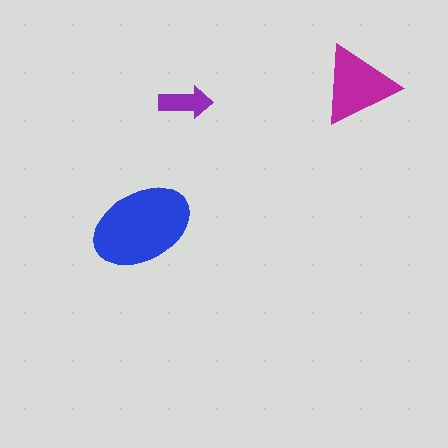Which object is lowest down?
The blue ellipse is bottommost.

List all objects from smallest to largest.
The purple arrow, the magenta triangle, the blue ellipse.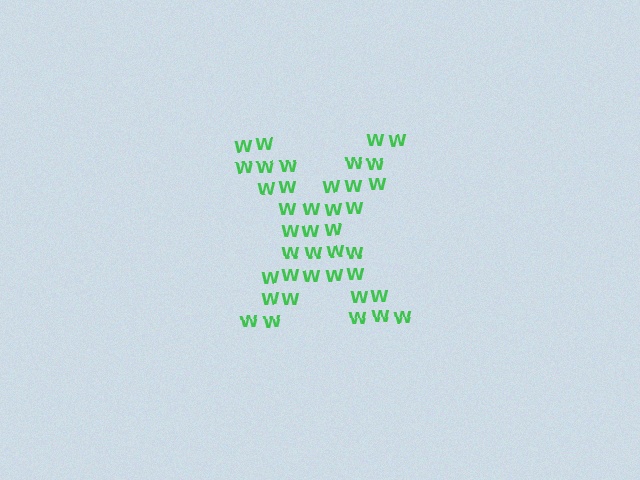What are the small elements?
The small elements are letter W's.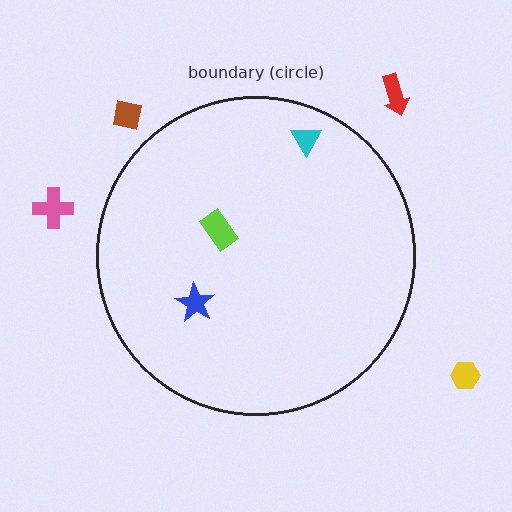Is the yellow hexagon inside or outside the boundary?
Outside.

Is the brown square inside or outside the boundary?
Outside.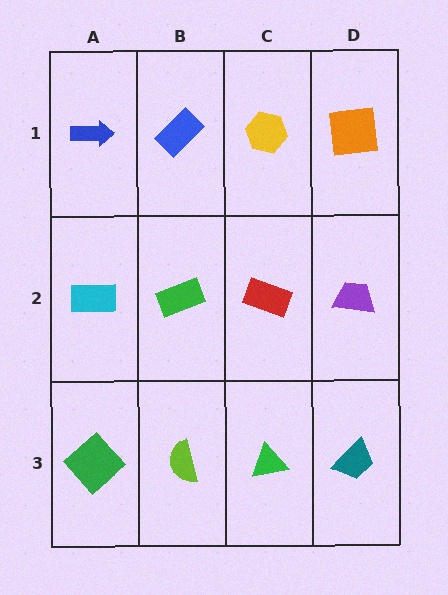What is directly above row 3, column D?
A purple trapezoid.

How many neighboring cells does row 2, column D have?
3.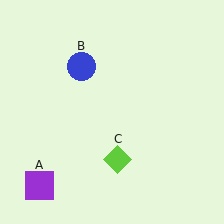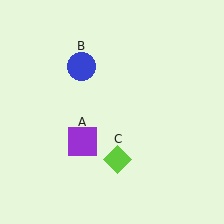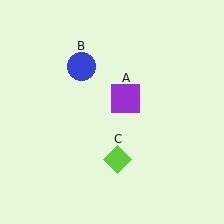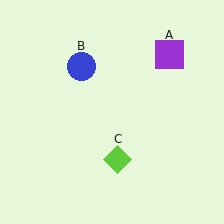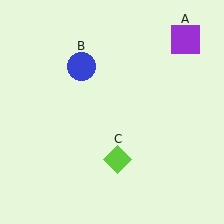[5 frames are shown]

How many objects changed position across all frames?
1 object changed position: purple square (object A).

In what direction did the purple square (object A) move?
The purple square (object A) moved up and to the right.